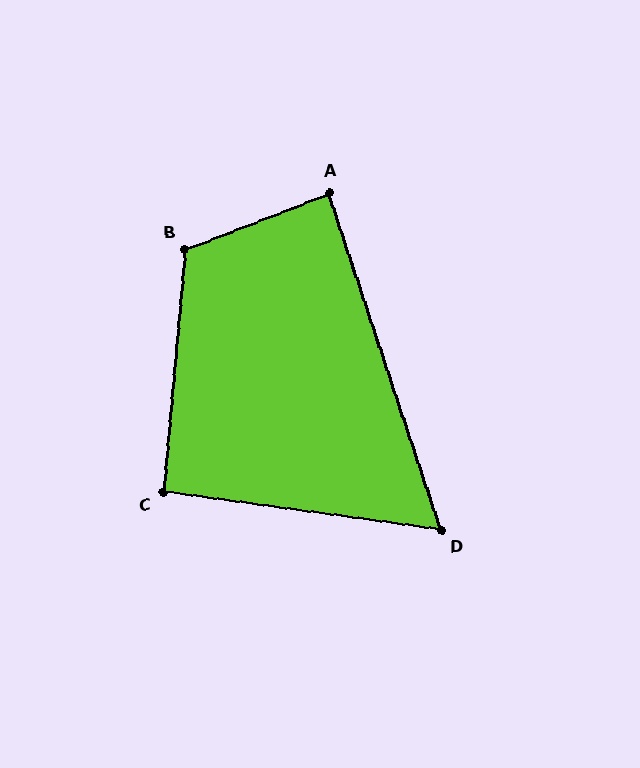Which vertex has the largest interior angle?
B, at approximately 116 degrees.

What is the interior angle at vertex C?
Approximately 93 degrees (approximately right).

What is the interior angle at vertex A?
Approximately 87 degrees (approximately right).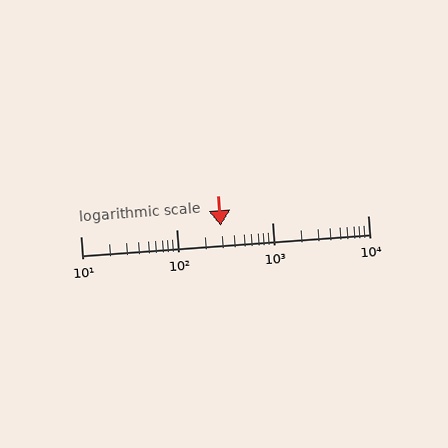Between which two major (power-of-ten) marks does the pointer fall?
The pointer is between 100 and 1000.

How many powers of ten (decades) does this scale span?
The scale spans 3 decades, from 10 to 10000.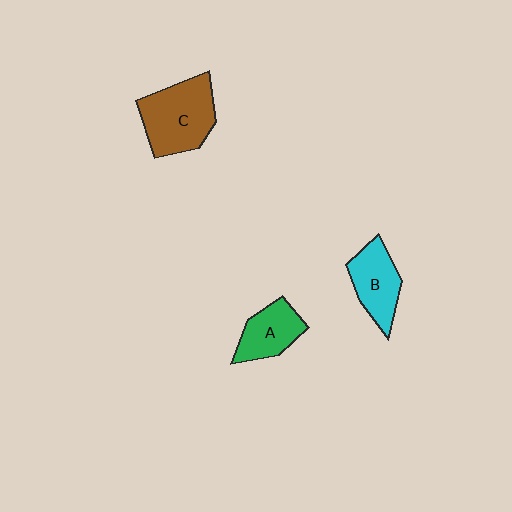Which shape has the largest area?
Shape C (brown).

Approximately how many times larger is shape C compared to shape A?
Approximately 1.6 times.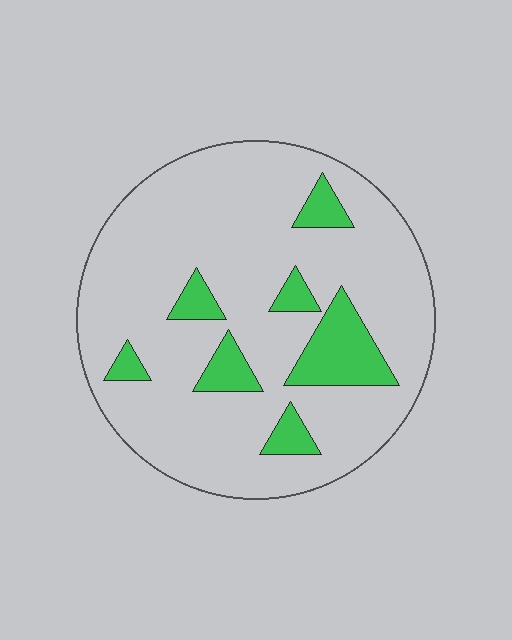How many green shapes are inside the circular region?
7.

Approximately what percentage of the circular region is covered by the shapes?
Approximately 15%.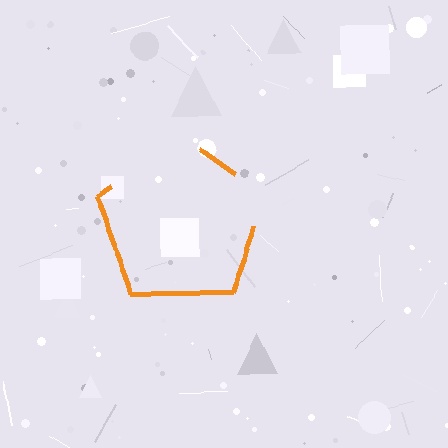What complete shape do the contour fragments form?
The contour fragments form a pentagon.